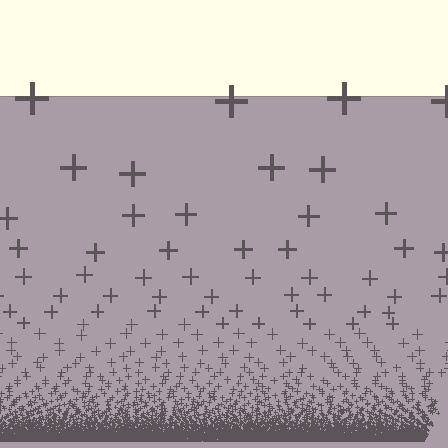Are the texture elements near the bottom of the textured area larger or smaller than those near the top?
Smaller. The gradient is inverted — elements near the bottom are smaller and denser.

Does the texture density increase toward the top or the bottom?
Density increases toward the bottom.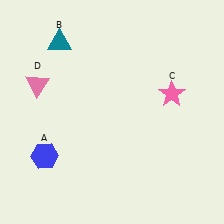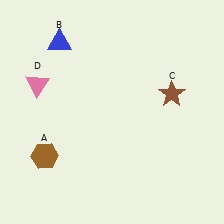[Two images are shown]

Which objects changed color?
A changed from blue to brown. B changed from teal to blue. C changed from pink to brown.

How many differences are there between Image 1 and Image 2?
There are 3 differences between the two images.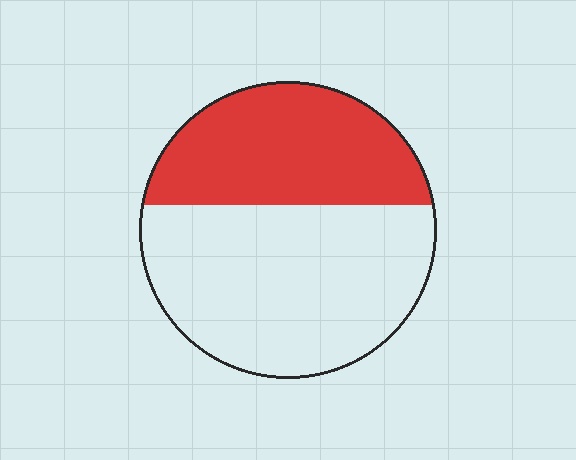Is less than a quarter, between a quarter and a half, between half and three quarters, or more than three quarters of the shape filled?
Between a quarter and a half.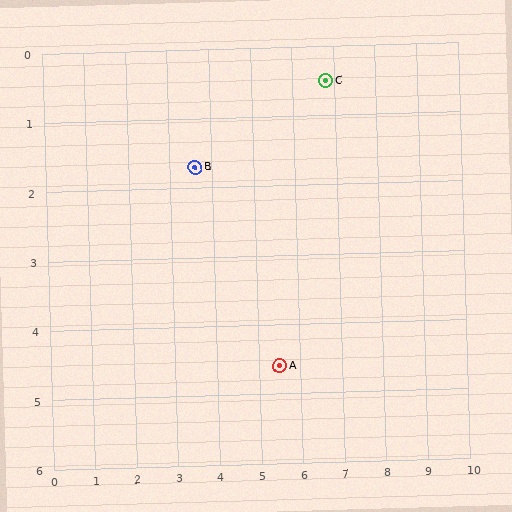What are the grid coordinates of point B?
Point B is at approximately (3.6, 1.7).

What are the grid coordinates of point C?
Point C is at approximately (6.8, 0.5).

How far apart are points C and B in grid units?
Points C and B are about 3.4 grid units apart.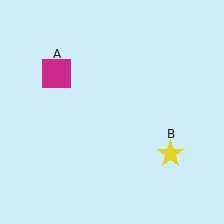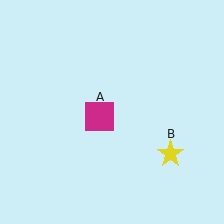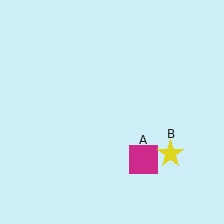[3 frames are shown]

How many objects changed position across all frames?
1 object changed position: magenta square (object A).